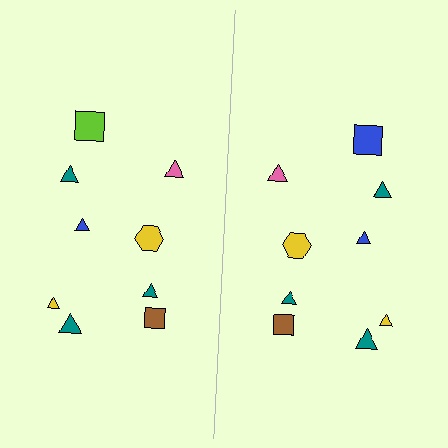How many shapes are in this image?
There are 18 shapes in this image.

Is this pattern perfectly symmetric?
No, the pattern is not perfectly symmetric. The blue square on the right side breaks the symmetry — its mirror counterpart is lime.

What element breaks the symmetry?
The blue square on the right side breaks the symmetry — its mirror counterpart is lime.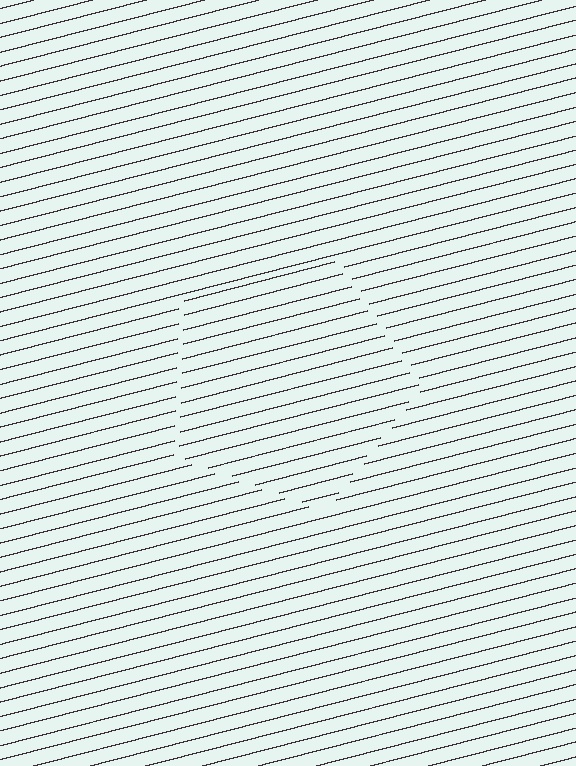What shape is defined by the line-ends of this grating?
An illusory pentagon. The interior of the shape contains the same grating, shifted by half a period — the contour is defined by the phase discontinuity where line-ends from the inner and outer gratings abut.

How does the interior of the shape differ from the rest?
The interior of the shape contains the same grating, shifted by half a period — the contour is defined by the phase discontinuity where line-ends from the inner and outer gratings abut.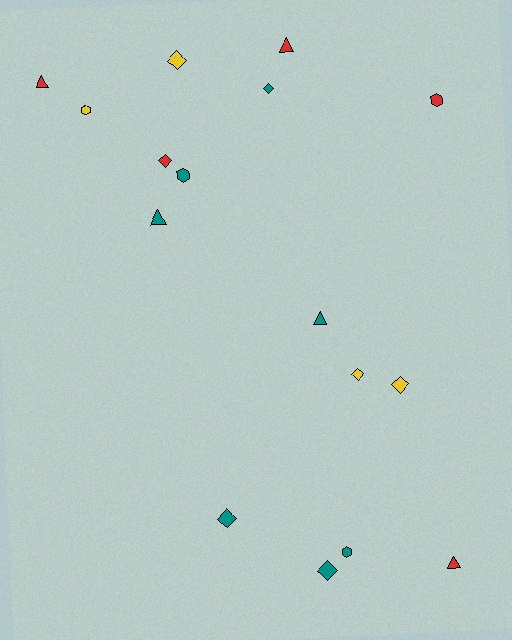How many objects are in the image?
There are 16 objects.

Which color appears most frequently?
Teal, with 7 objects.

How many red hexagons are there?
There is 1 red hexagon.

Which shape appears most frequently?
Diamond, with 7 objects.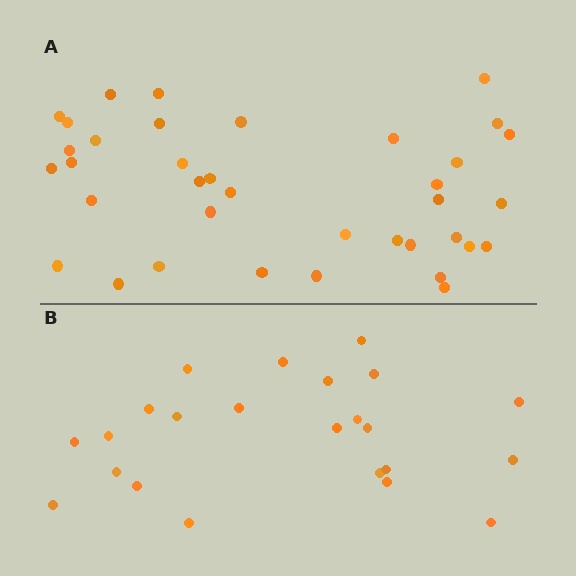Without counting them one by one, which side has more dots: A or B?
Region A (the top region) has more dots.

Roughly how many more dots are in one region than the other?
Region A has approximately 15 more dots than region B.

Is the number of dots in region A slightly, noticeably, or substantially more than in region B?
Region A has substantially more. The ratio is roughly 1.6 to 1.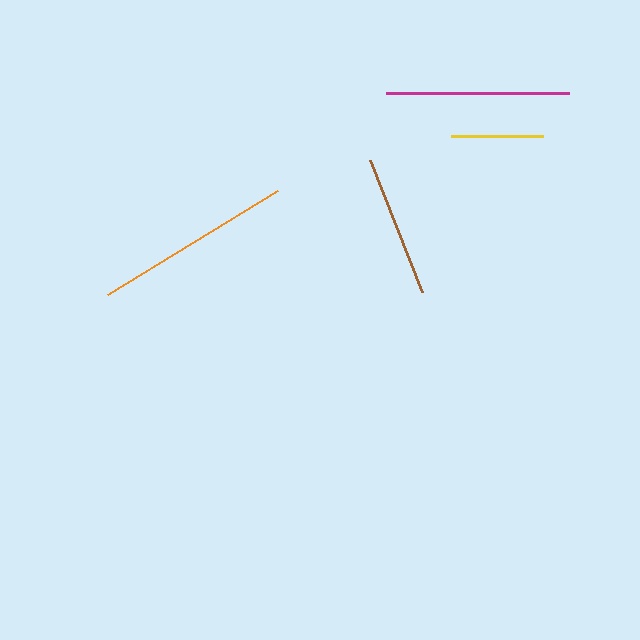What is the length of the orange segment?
The orange segment is approximately 199 pixels long.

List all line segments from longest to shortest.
From longest to shortest: orange, magenta, brown, yellow.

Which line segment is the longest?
The orange line is the longest at approximately 199 pixels.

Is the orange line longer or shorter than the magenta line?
The orange line is longer than the magenta line.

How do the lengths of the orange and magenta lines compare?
The orange and magenta lines are approximately the same length.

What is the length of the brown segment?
The brown segment is approximately 143 pixels long.